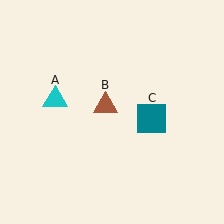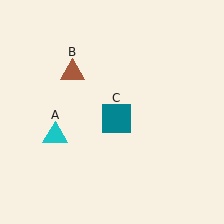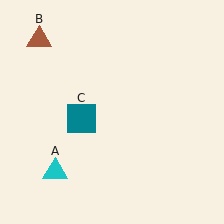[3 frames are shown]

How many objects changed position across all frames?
3 objects changed position: cyan triangle (object A), brown triangle (object B), teal square (object C).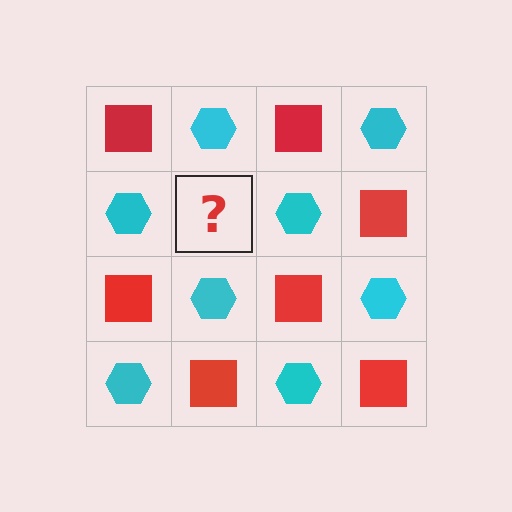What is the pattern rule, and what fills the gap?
The rule is that it alternates red square and cyan hexagon in a checkerboard pattern. The gap should be filled with a red square.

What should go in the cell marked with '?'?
The missing cell should contain a red square.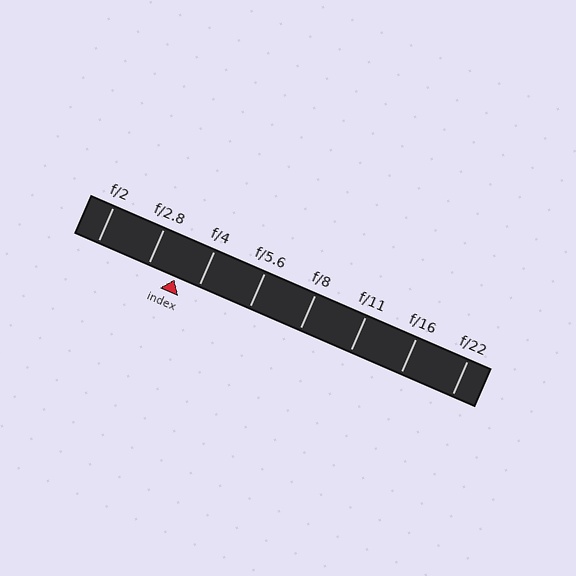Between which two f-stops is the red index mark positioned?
The index mark is between f/2.8 and f/4.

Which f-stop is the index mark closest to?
The index mark is closest to f/4.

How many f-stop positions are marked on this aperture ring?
There are 8 f-stop positions marked.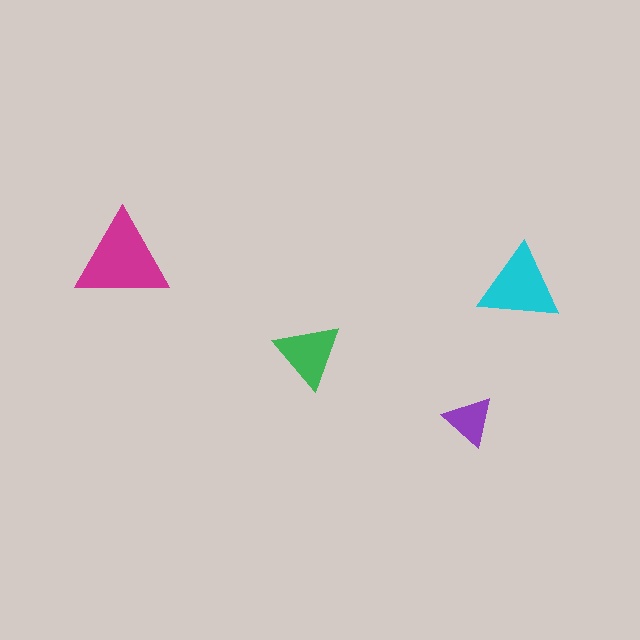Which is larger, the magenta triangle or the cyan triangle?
The magenta one.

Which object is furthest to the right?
The cyan triangle is rightmost.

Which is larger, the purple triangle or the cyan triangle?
The cyan one.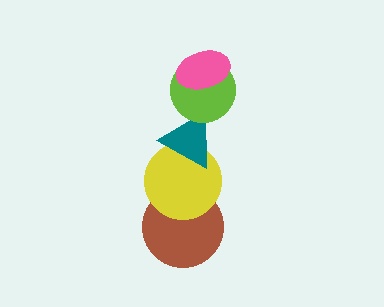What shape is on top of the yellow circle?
The teal triangle is on top of the yellow circle.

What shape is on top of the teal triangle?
The lime circle is on top of the teal triangle.